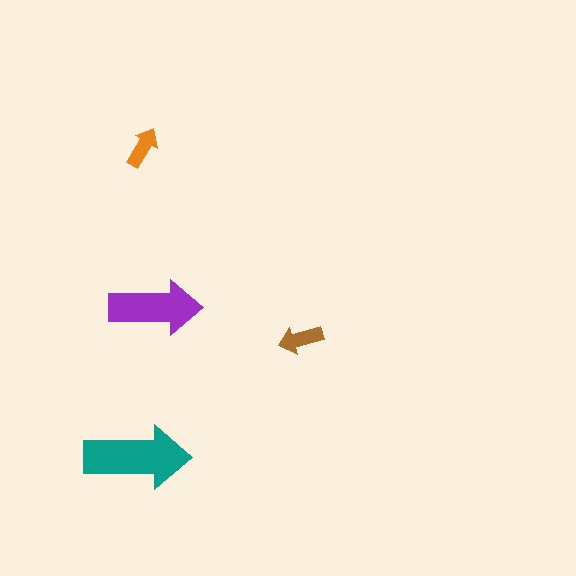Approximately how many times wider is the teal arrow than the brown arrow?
About 2.5 times wider.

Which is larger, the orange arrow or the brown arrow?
The brown one.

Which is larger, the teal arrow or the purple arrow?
The teal one.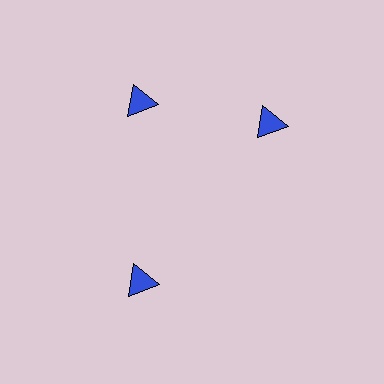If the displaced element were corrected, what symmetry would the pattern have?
It would have 3-fold rotational symmetry — the pattern would map onto itself every 120 degrees.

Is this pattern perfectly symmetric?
No. The 3 blue triangles are arranged in a ring, but one element near the 3 o'clock position is rotated out of alignment along the ring, breaking the 3-fold rotational symmetry.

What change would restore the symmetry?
The symmetry would be restored by rotating it back into even spacing with its neighbors so that all 3 triangles sit at equal angles and equal distance from the center.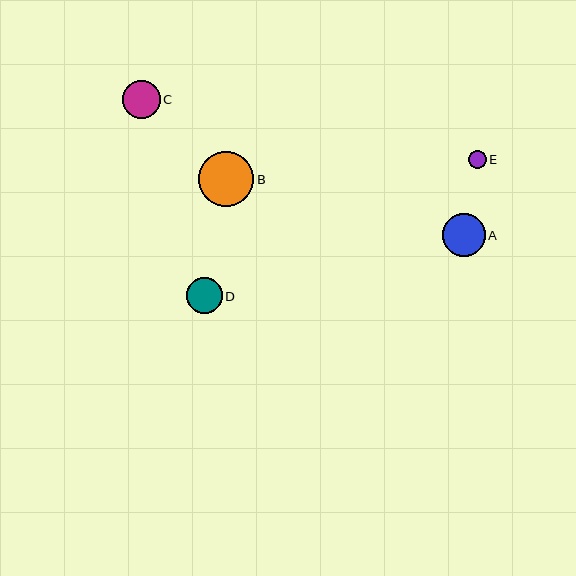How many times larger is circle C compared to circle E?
Circle C is approximately 2.1 times the size of circle E.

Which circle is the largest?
Circle B is the largest with a size of approximately 55 pixels.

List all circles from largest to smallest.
From largest to smallest: B, A, C, D, E.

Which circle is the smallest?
Circle E is the smallest with a size of approximately 18 pixels.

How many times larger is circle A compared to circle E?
Circle A is approximately 2.4 times the size of circle E.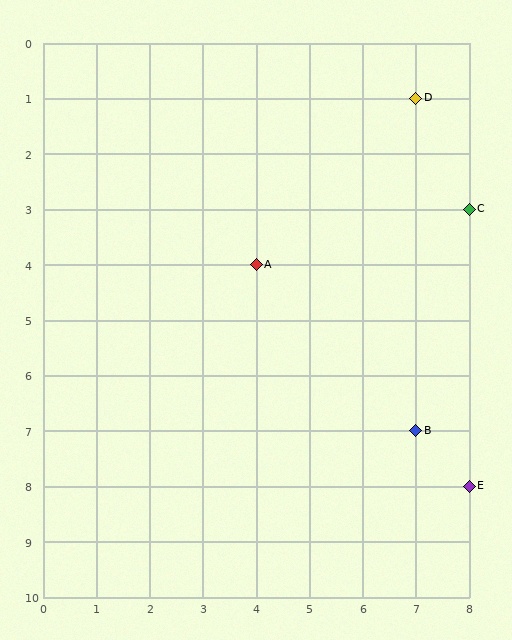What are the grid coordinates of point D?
Point D is at grid coordinates (7, 1).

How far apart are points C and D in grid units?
Points C and D are 1 column and 2 rows apart (about 2.2 grid units diagonally).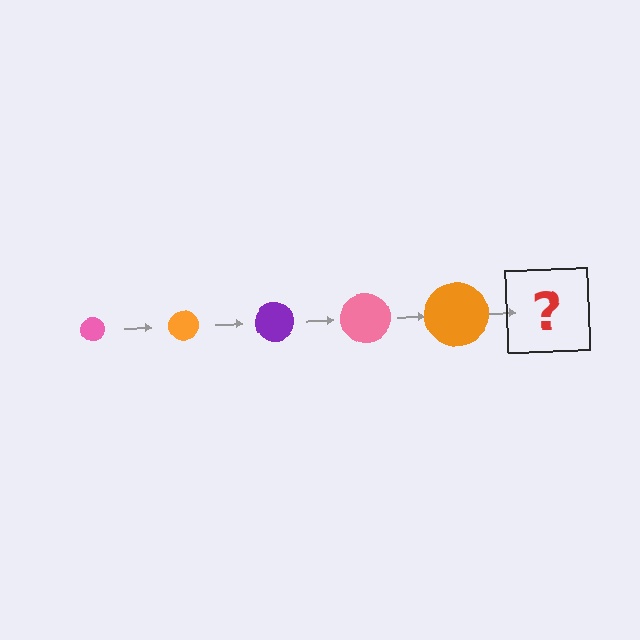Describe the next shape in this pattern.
It should be a purple circle, larger than the previous one.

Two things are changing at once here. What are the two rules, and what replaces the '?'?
The two rules are that the circle grows larger each step and the color cycles through pink, orange, and purple. The '?' should be a purple circle, larger than the previous one.